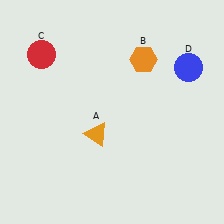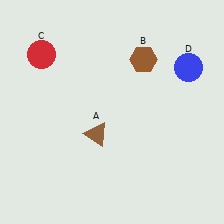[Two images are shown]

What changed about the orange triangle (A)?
In Image 1, A is orange. In Image 2, it changed to brown.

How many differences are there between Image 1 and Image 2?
There are 2 differences between the two images.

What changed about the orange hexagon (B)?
In Image 1, B is orange. In Image 2, it changed to brown.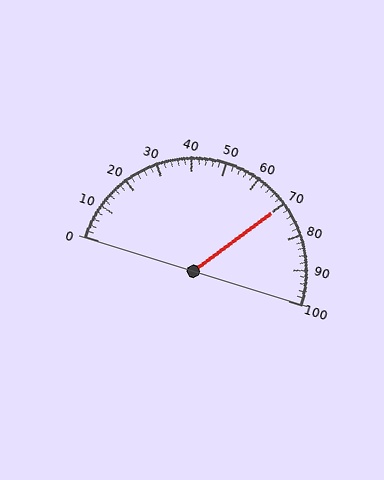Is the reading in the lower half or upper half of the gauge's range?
The reading is in the upper half of the range (0 to 100).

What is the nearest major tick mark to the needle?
The nearest major tick mark is 70.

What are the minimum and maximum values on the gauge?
The gauge ranges from 0 to 100.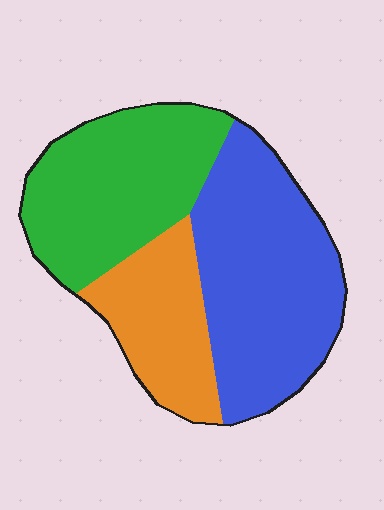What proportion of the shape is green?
Green covers 35% of the shape.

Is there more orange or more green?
Green.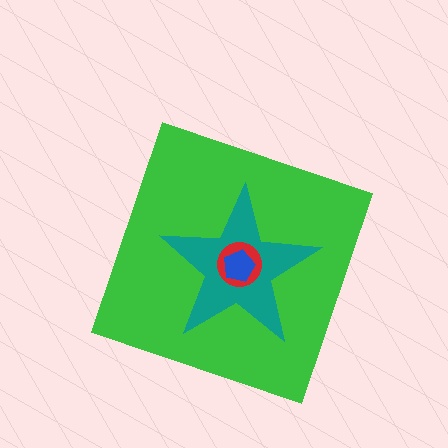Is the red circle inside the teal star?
Yes.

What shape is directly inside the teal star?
The red circle.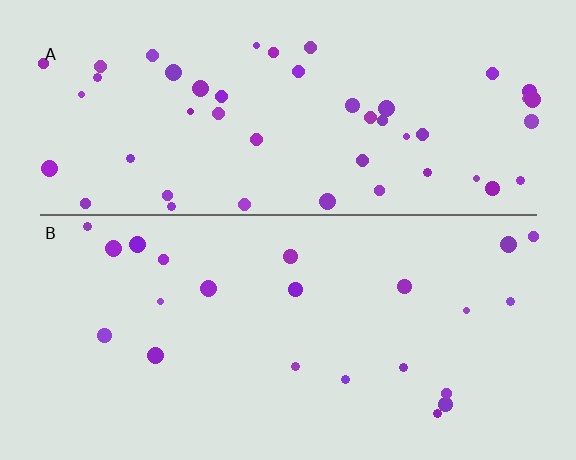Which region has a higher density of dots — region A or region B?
A (the top).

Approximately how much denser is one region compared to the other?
Approximately 2.2× — region A over region B.